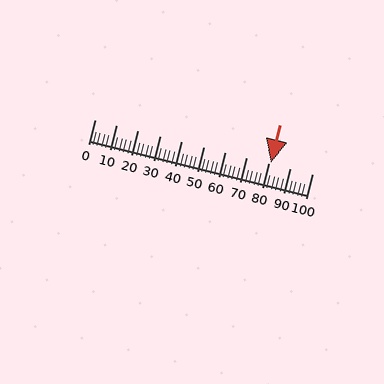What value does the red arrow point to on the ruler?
The red arrow points to approximately 81.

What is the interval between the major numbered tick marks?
The major tick marks are spaced 10 units apart.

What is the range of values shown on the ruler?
The ruler shows values from 0 to 100.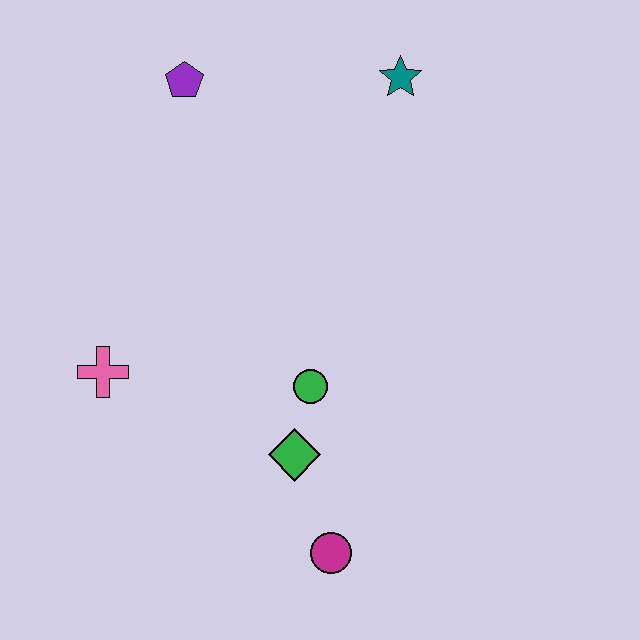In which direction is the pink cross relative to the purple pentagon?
The pink cross is below the purple pentagon.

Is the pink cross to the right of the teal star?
No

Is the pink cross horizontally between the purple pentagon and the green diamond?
No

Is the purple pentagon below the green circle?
No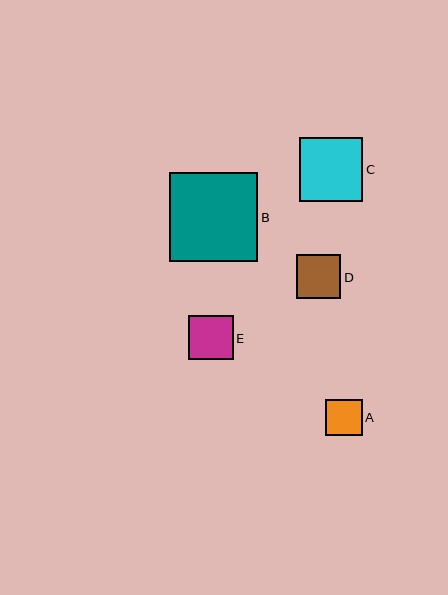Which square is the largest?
Square B is the largest with a size of approximately 89 pixels.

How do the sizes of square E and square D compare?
Square E and square D are approximately the same size.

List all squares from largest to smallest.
From largest to smallest: B, C, E, D, A.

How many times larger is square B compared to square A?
Square B is approximately 2.4 times the size of square A.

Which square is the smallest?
Square A is the smallest with a size of approximately 37 pixels.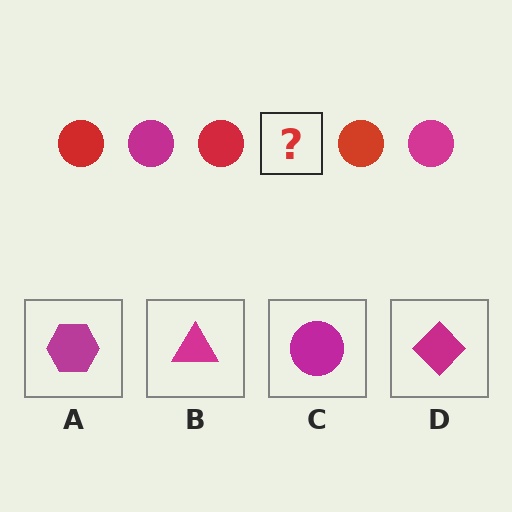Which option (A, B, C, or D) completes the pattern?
C.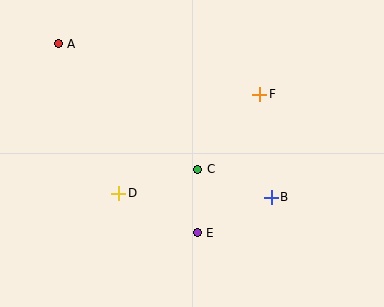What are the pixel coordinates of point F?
Point F is at (260, 94).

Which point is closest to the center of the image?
Point C at (198, 169) is closest to the center.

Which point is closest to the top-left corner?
Point A is closest to the top-left corner.